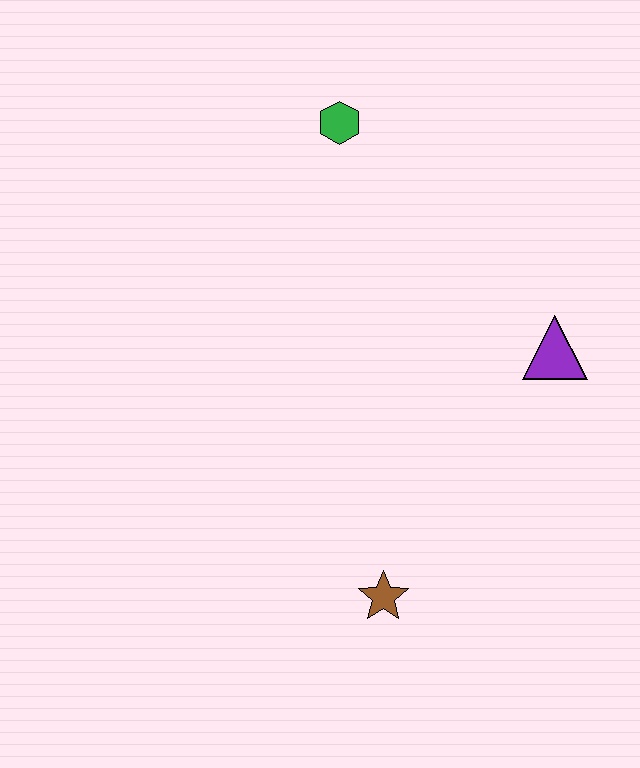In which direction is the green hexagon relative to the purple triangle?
The green hexagon is above the purple triangle.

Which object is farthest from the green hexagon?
The brown star is farthest from the green hexagon.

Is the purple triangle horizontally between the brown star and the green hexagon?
No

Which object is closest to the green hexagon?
The purple triangle is closest to the green hexagon.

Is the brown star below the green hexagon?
Yes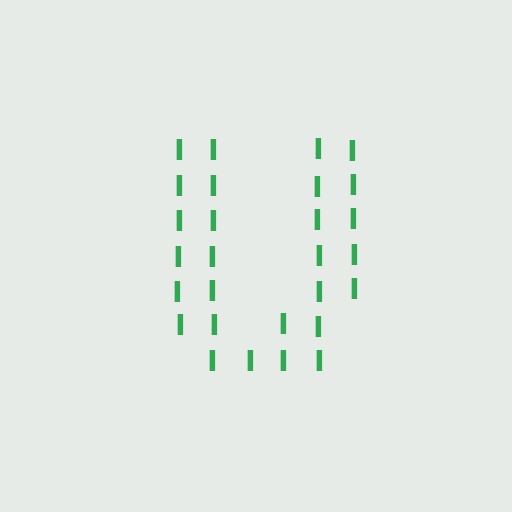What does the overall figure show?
The overall figure shows the letter U.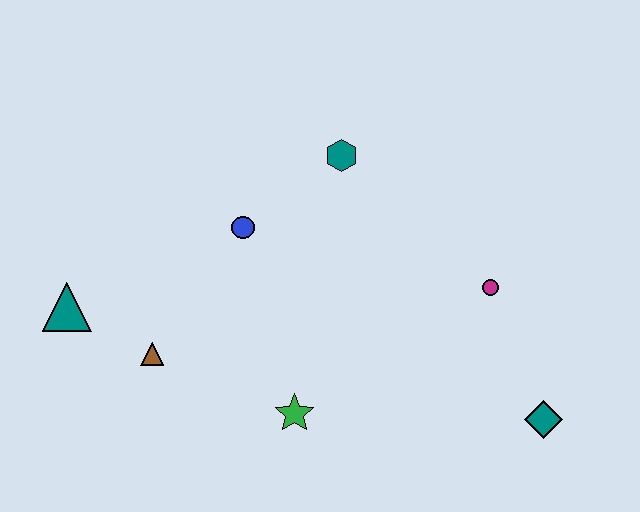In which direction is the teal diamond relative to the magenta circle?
The teal diamond is below the magenta circle.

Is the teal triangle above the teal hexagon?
No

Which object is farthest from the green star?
The teal hexagon is farthest from the green star.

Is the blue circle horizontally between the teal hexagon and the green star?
No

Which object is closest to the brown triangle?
The teal triangle is closest to the brown triangle.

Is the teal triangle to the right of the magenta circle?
No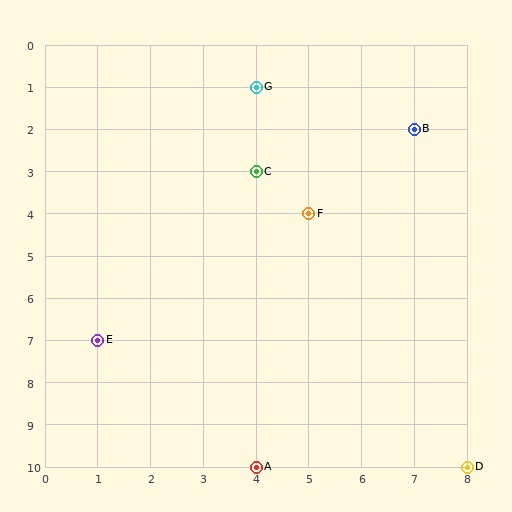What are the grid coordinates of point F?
Point F is at grid coordinates (5, 4).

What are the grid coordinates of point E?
Point E is at grid coordinates (1, 7).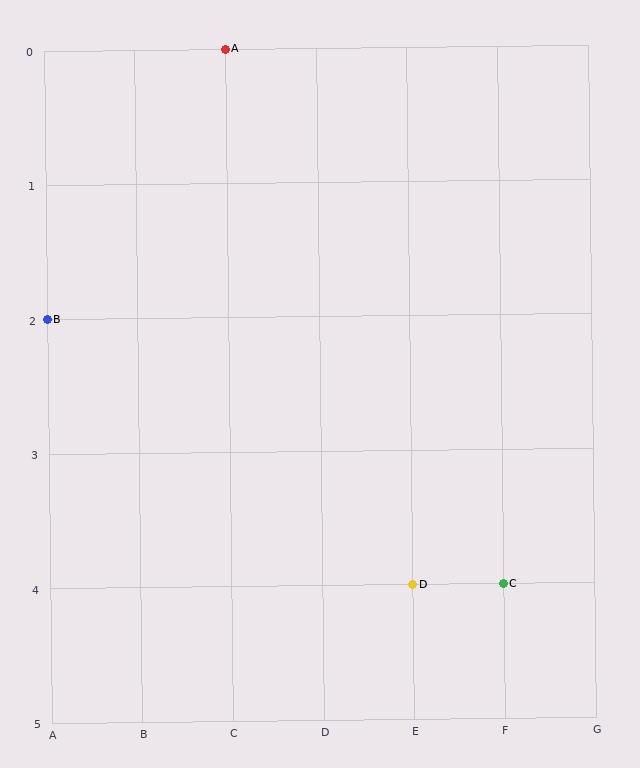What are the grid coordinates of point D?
Point D is at grid coordinates (E, 4).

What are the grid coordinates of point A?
Point A is at grid coordinates (C, 0).